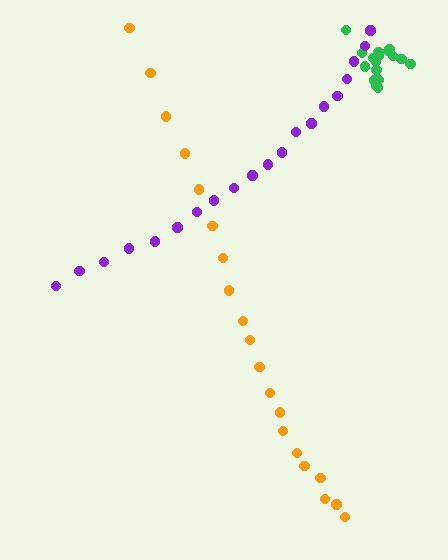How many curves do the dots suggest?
There are 3 distinct paths.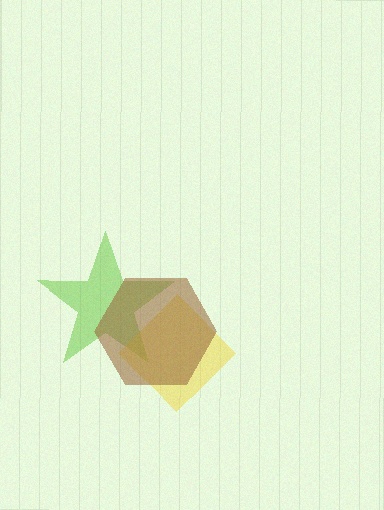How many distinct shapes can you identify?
There are 3 distinct shapes: a lime star, a yellow diamond, a brown hexagon.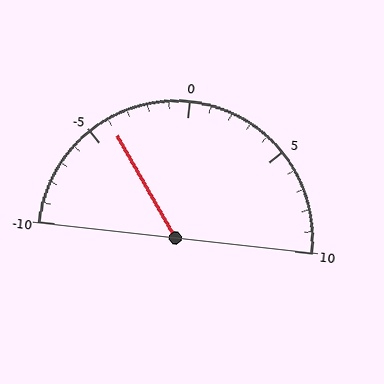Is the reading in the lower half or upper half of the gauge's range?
The reading is in the lower half of the range (-10 to 10).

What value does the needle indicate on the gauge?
The needle indicates approximately -4.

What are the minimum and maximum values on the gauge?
The gauge ranges from -10 to 10.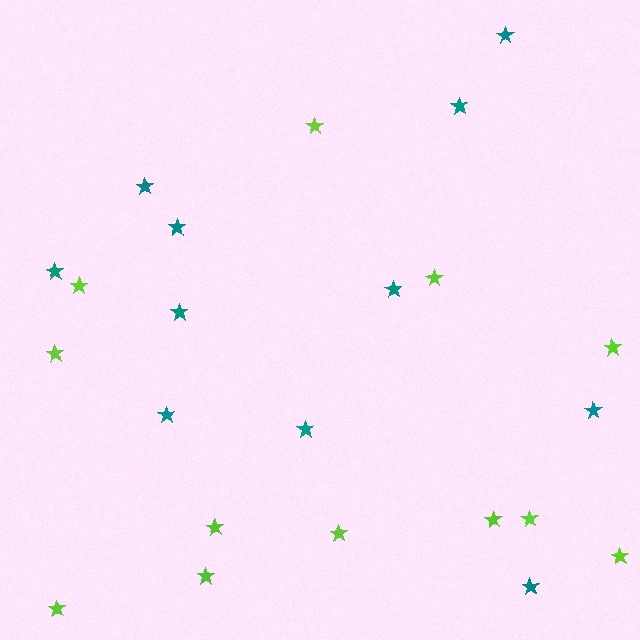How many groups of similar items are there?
There are 2 groups: one group of teal stars (11) and one group of lime stars (12).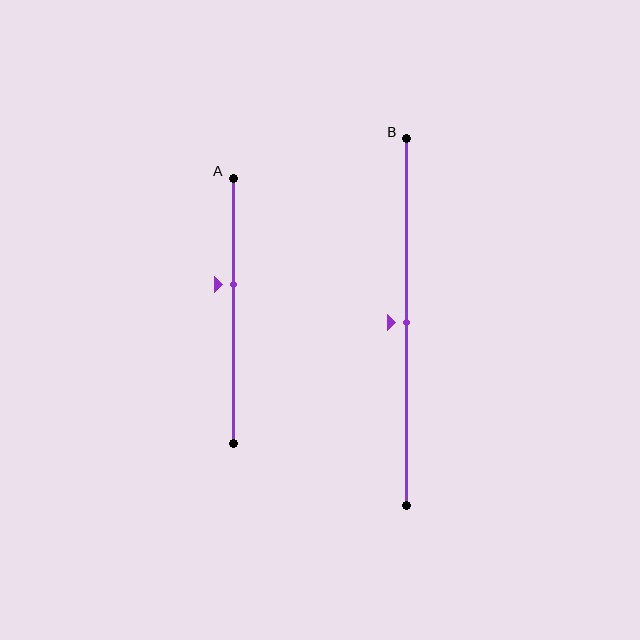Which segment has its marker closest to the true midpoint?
Segment B has its marker closest to the true midpoint.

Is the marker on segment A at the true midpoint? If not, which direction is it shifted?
No, the marker on segment A is shifted upward by about 10% of the segment length.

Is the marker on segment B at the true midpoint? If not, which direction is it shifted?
Yes, the marker on segment B is at the true midpoint.